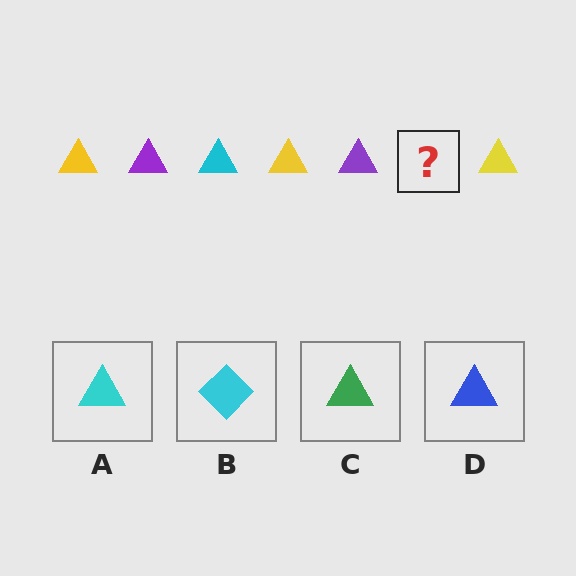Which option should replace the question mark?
Option A.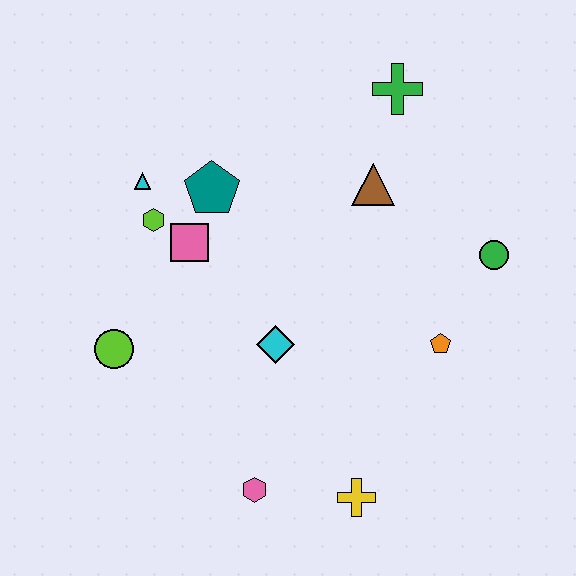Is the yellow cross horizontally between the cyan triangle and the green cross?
Yes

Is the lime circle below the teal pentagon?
Yes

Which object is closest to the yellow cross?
The pink hexagon is closest to the yellow cross.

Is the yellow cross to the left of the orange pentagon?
Yes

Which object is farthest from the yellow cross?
The green cross is farthest from the yellow cross.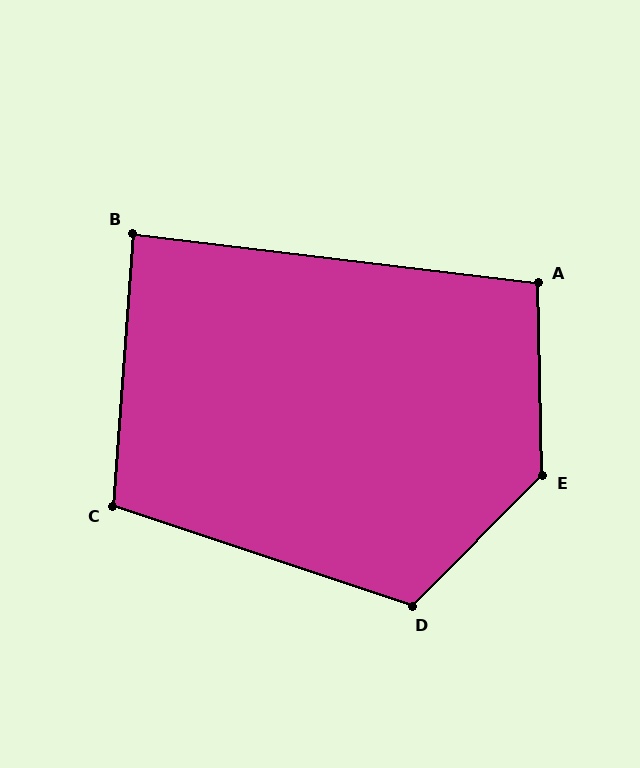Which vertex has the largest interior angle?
E, at approximately 134 degrees.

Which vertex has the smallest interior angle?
B, at approximately 87 degrees.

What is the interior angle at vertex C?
Approximately 104 degrees (obtuse).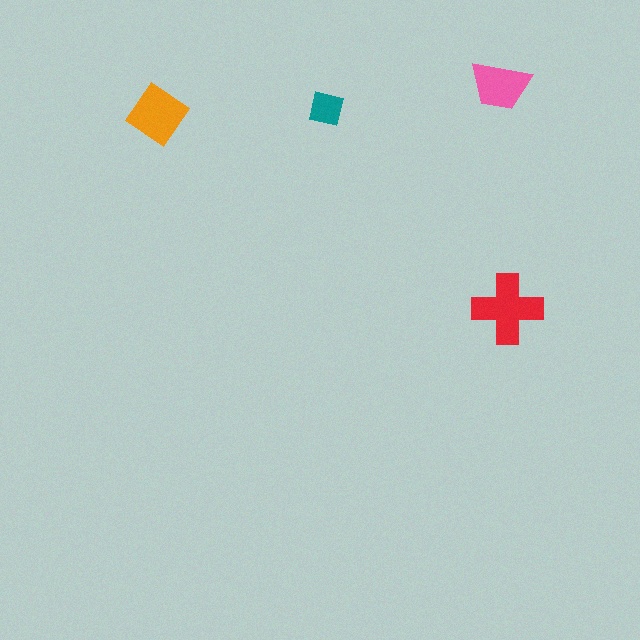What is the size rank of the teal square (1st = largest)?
4th.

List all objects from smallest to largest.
The teal square, the pink trapezoid, the orange diamond, the red cross.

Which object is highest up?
The pink trapezoid is topmost.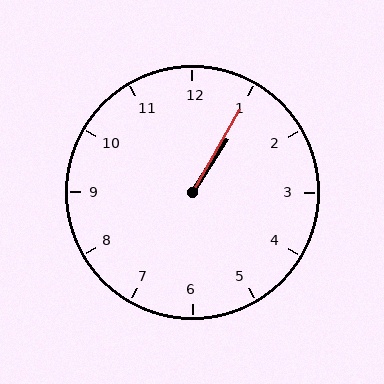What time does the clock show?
1:05.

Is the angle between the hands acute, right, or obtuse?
It is acute.